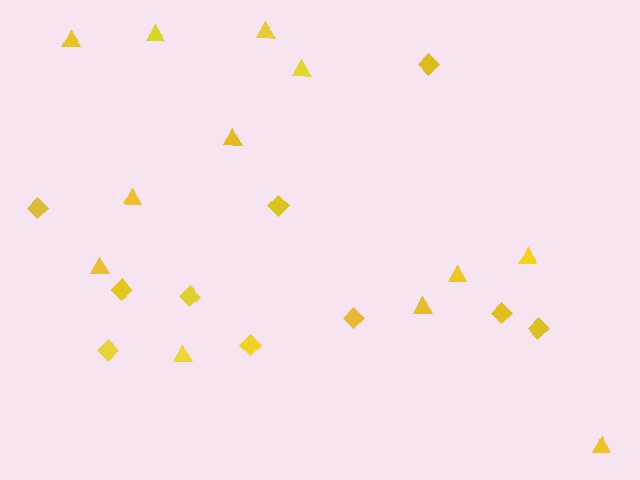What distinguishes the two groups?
There are 2 groups: one group of diamonds (10) and one group of triangles (12).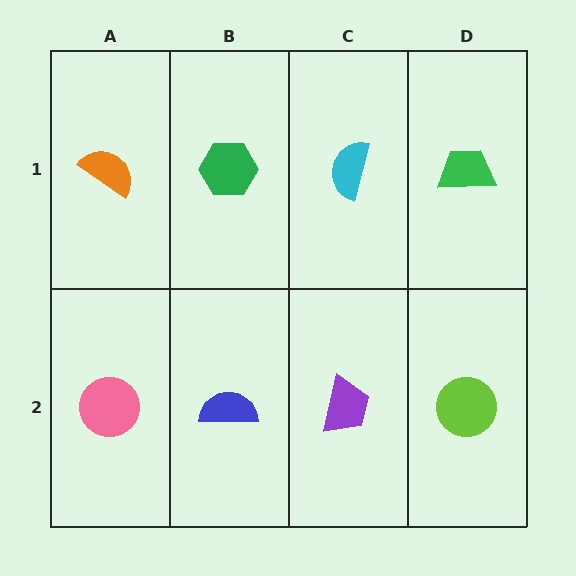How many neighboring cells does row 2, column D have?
2.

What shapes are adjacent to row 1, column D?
A lime circle (row 2, column D), a cyan semicircle (row 1, column C).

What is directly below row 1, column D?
A lime circle.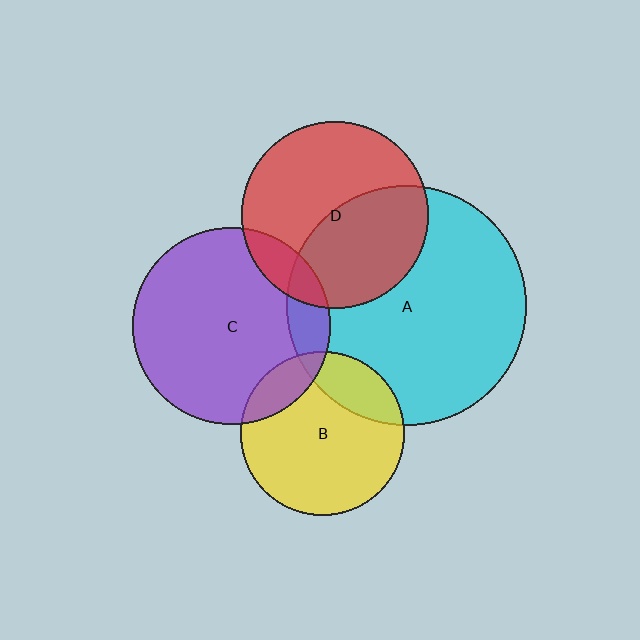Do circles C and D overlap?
Yes.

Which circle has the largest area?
Circle A (cyan).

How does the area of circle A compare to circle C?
Approximately 1.5 times.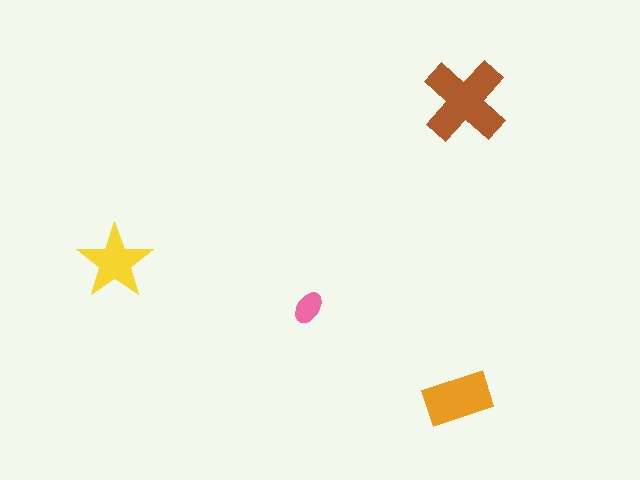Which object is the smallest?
The pink ellipse.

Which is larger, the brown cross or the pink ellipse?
The brown cross.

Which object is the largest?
The brown cross.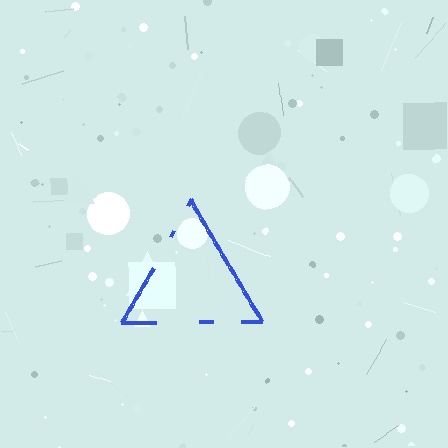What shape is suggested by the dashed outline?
The dashed outline suggests a triangle.